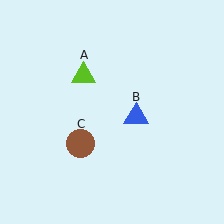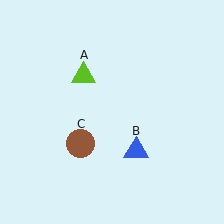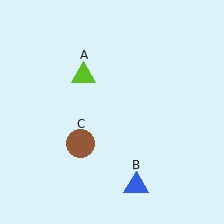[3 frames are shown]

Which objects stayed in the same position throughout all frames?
Lime triangle (object A) and brown circle (object C) remained stationary.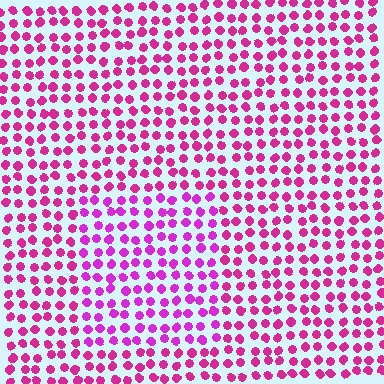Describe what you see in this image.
The image is filled with small magenta elements in a uniform arrangement. A rectangle-shaped region is visible where the elements are tinted to a slightly different hue, forming a subtle color boundary.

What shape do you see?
I see a rectangle.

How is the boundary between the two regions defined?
The boundary is defined purely by a slight shift in hue (about 22 degrees). Spacing, size, and orientation are identical on both sides.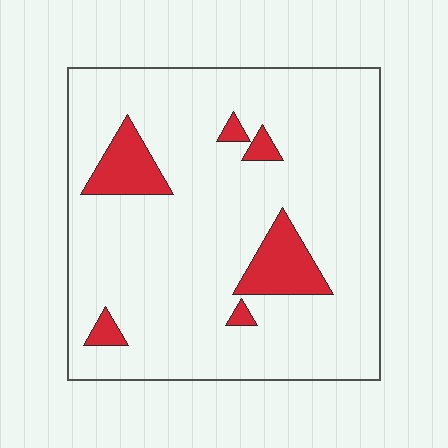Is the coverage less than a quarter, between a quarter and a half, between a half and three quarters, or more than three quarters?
Less than a quarter.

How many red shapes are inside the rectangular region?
6.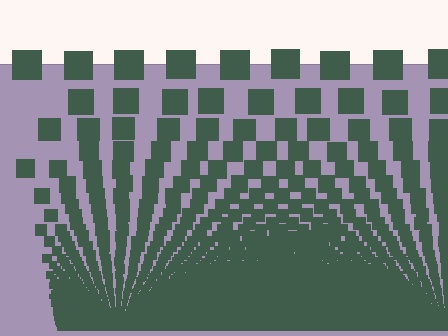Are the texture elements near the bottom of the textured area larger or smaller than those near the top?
Smaller. The gradient is inverted — elements near the bottom are smaller and denser.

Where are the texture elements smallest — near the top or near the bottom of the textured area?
Near the bottom.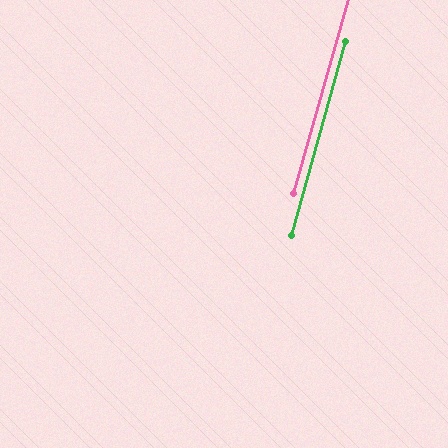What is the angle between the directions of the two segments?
Approximately 0 degrees.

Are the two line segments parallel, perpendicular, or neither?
Parallel — their directions differ by only 0.1°.